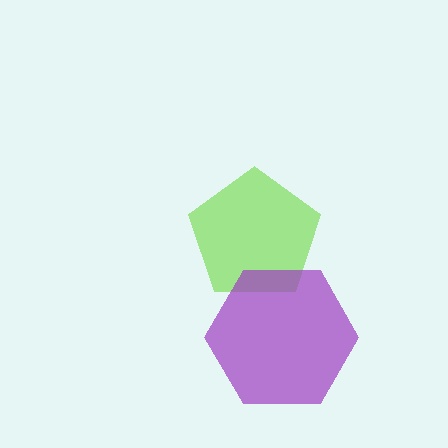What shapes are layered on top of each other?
The layered shapes are: a lime pentagon, a purple hexagon.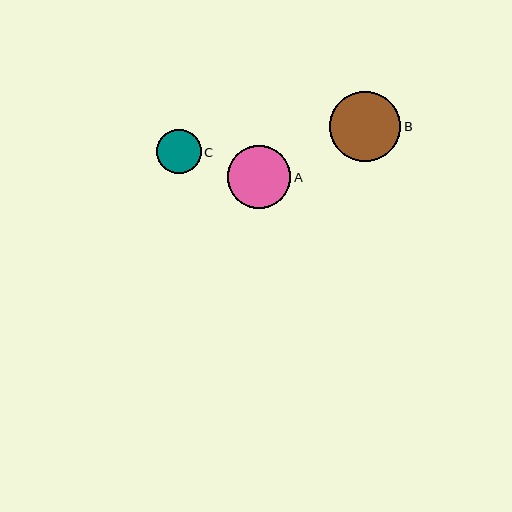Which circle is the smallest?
Circle C is the smallest with a size of approximately 44 pixels.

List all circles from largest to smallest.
From largest to smallest: B, A, C.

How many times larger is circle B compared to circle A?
Circle B is approximately 1.1 times the size of circle A.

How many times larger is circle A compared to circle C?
Circle A is approximately 1.4 times the size of circle C.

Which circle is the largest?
Circle B is the largest with a size of approximately 71 pixels.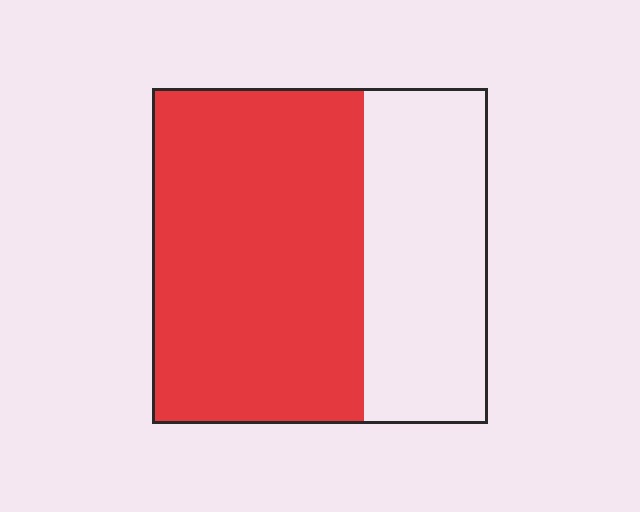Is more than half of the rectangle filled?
Yes.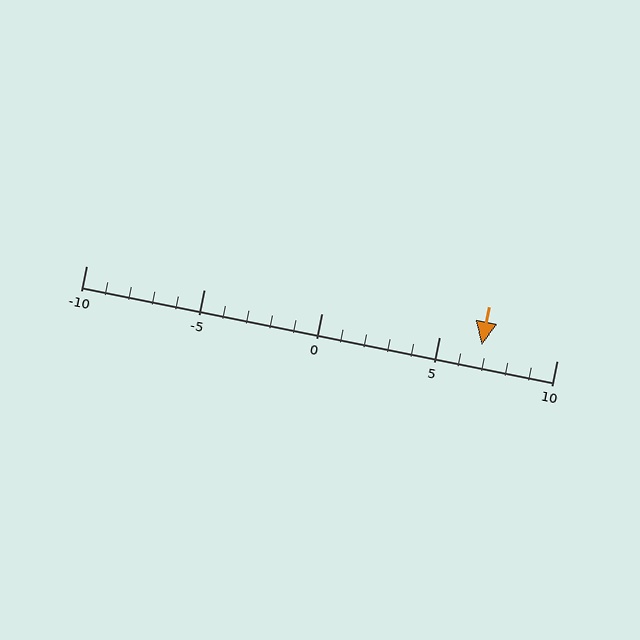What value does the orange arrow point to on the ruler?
The orange arrow points to approximately 7.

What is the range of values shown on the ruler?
The ruler shows values from -10 to 10.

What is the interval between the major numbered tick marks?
The major tick marks are spaced 5 units apart.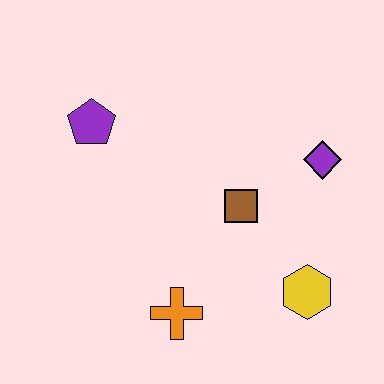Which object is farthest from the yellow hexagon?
The purple pentagon is farthest from the yellow hexagon.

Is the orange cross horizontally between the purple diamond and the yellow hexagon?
No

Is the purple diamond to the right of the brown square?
Yes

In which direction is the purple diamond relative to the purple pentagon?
The purple diamond is to the right of the purple pentagon.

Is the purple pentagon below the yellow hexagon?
No